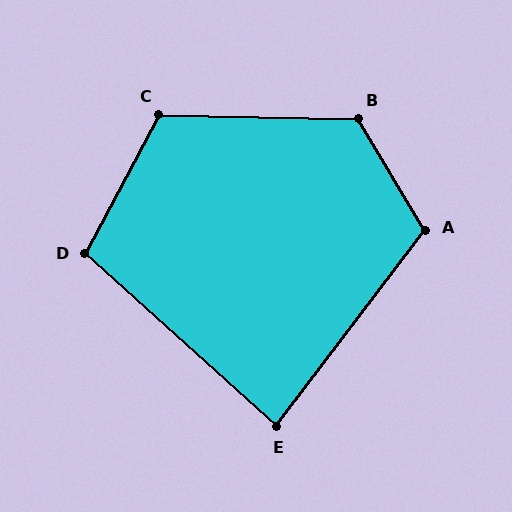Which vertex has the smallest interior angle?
E, at approximately 85 degrees.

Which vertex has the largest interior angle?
B, at approximately 122 degrees.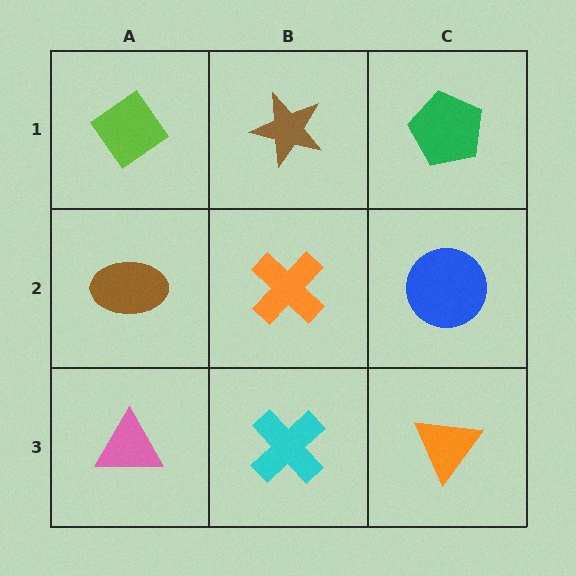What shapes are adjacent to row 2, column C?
A green pentagon (row 1, column C), an orange triangle (row 3, column C), an orange cross (row 2, column B).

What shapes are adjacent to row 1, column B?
An orange cross (row 2, column B), a lime diamond (row 1, column A), a green pentagon (row 1, column C).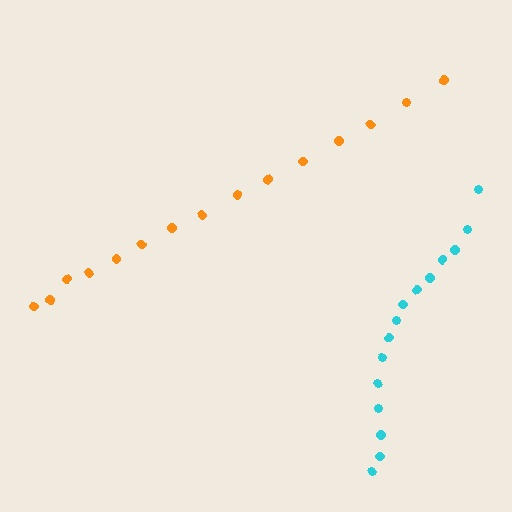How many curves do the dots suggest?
There are 2 distinct paths.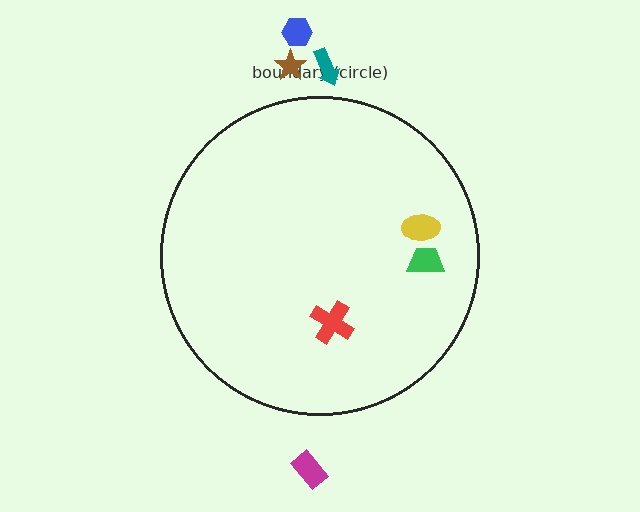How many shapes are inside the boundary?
3 inside, 4 outside.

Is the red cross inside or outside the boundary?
Inside.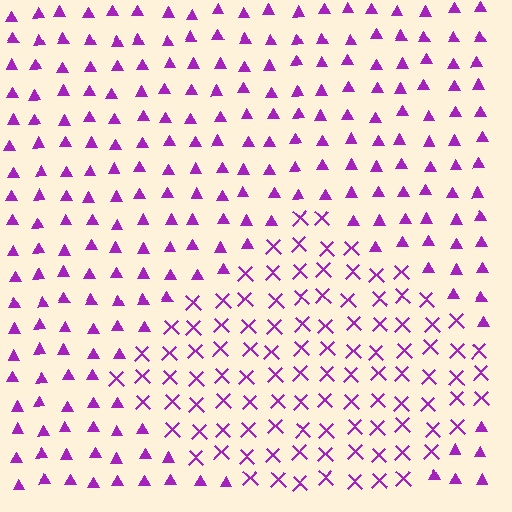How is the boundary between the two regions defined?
The boundary is defined by a change in element shape: X marks inside vs. triangles outside. All elements share the same color and spacing.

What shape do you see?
I see a diamond.